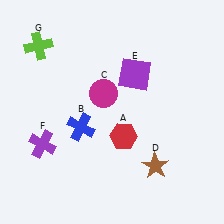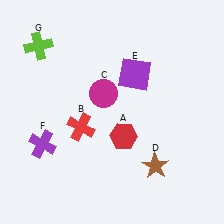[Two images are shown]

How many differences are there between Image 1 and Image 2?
There is 1 difference between the two images.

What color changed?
The cross (B) changed from blue in Image 1 to red in Image 2.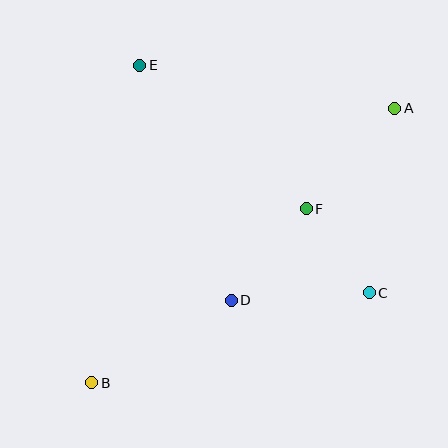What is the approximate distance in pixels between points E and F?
The distance between E and F is approximately 220 pixels.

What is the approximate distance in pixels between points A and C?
The distance between A and C is approximately 186 pixels.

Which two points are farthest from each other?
Points A and B are farthest from each other.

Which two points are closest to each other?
Points C and F are closest to each other.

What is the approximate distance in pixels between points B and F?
The distance between B and F is approximately 276 pixels.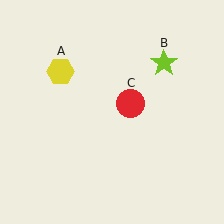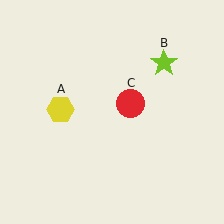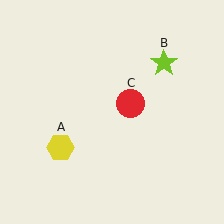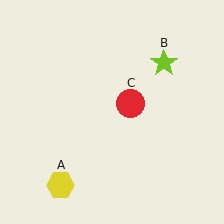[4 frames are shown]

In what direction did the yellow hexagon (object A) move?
The yellow hexagon (object A) moved down.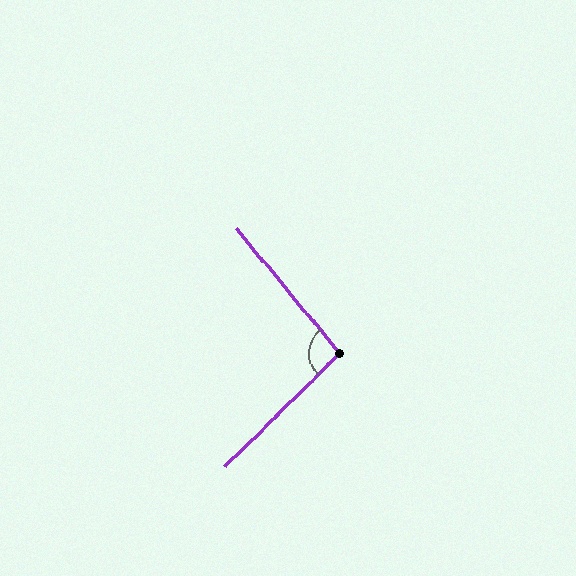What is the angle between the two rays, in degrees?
Approximately 95 degrees.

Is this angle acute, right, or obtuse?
It is obtuse.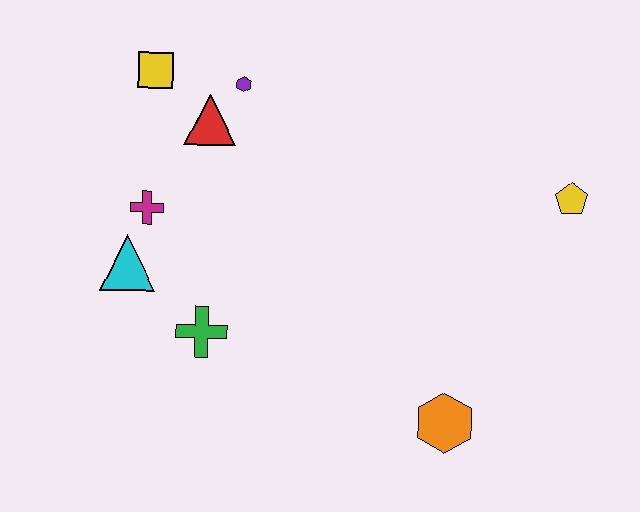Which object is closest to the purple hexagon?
The red triangle is closest to the purple hexagon.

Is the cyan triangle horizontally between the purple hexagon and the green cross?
No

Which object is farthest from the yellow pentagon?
The cyan triangle is farthest from the yellow pentagon.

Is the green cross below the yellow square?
Yes